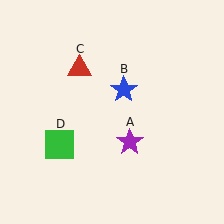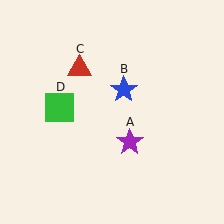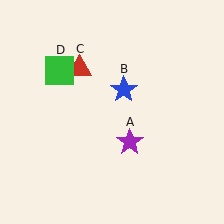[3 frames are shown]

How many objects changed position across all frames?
1 object changed position: green square (object D).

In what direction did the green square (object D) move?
The green square (object D) moved up.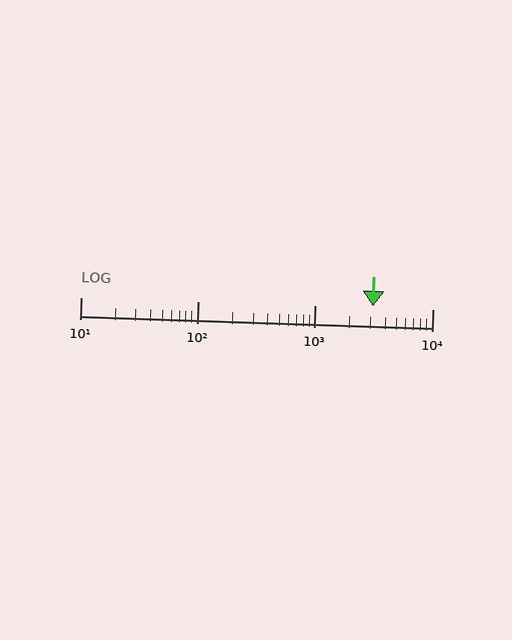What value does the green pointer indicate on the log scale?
The pointer indicates approximately 3100.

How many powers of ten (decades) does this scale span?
The scale spans 3 decades, from 10 to 10000.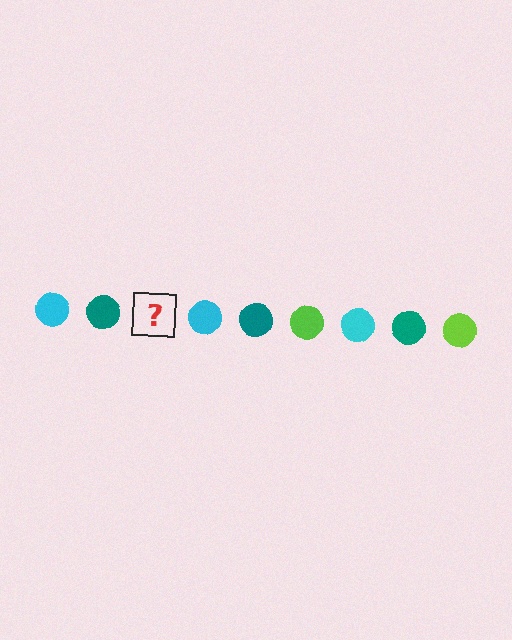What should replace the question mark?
The question mark should be replaced with a lime circle.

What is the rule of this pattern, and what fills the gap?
The rule is that the pattern cycles through cyan, teal, lime circles. The gap should be filled with a lime circle.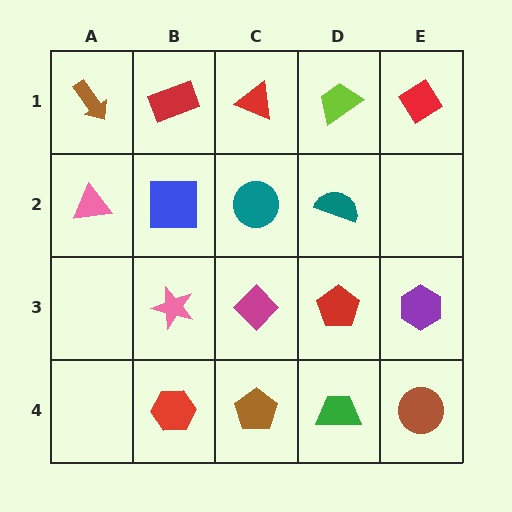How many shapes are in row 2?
4 shapes.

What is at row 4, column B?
A red hexagon.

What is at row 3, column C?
A magenta diamond.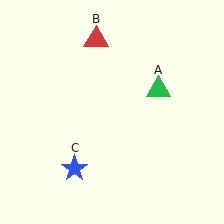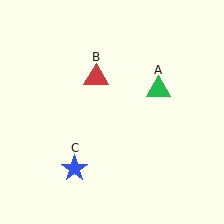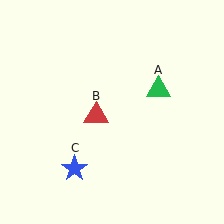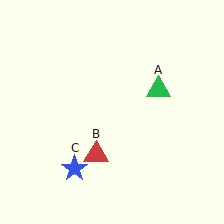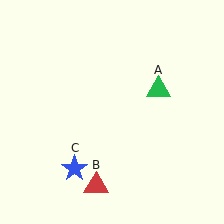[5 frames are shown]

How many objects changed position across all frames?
1 object changed position: red triangle (object B).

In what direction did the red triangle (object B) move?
The red triangle (object B) moved down.